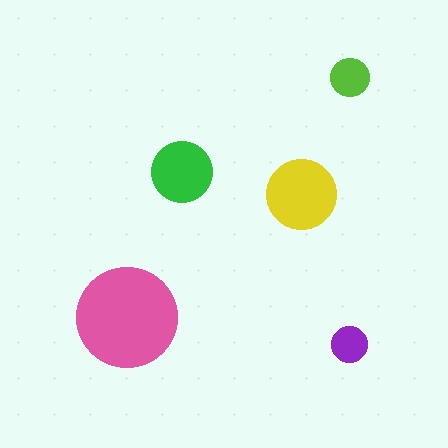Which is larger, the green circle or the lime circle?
The green one.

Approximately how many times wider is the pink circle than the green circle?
About 1.5 times wider.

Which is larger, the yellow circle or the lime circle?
The yellow one.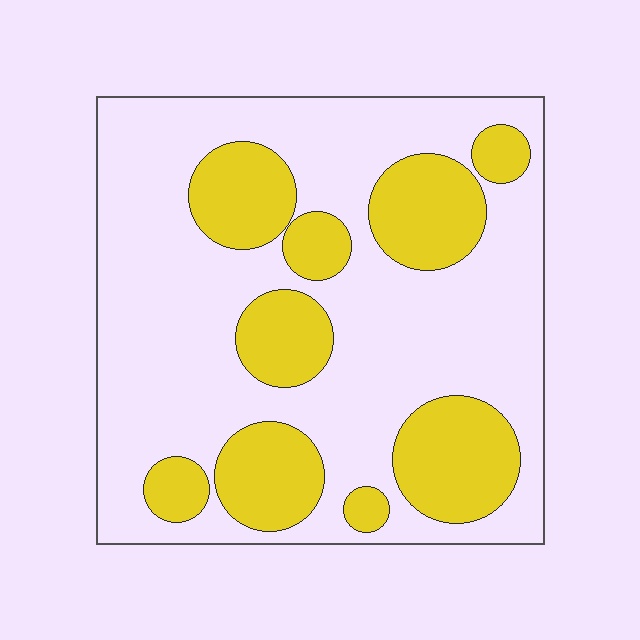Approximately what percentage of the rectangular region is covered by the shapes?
Approximately 30%.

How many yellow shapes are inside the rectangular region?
9.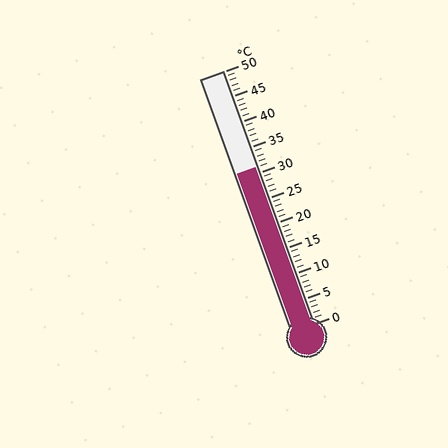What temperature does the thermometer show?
The thermometer shows approximately 31°C.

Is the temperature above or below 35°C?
The temperature is below 35°C.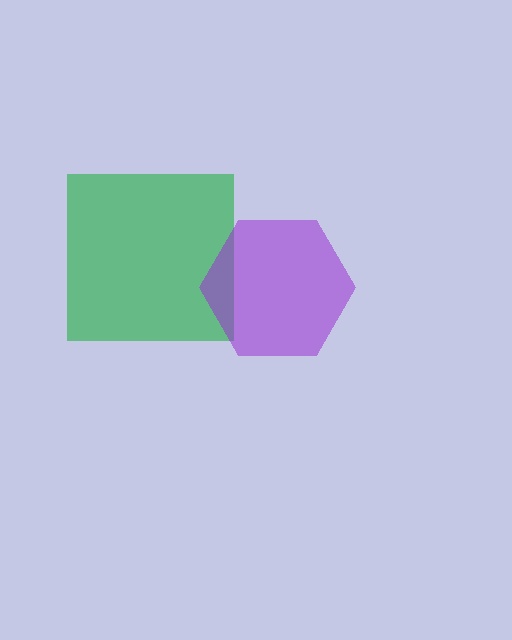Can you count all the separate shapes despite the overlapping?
Yes, there are 2 separate shapes.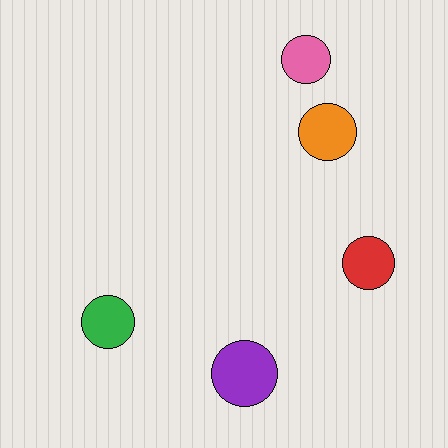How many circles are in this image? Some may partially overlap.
There are 5 circles.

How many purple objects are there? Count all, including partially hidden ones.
There is 1 purple object.